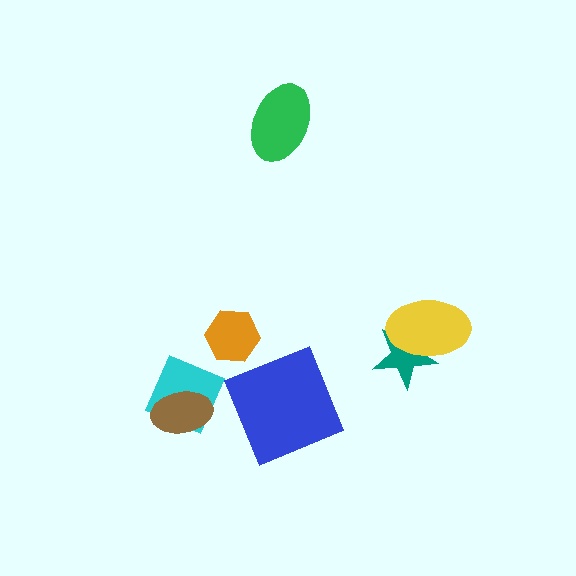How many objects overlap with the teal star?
1 object overlaps with the teal star.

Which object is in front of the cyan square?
The brown ellipse is in front of the cyan square.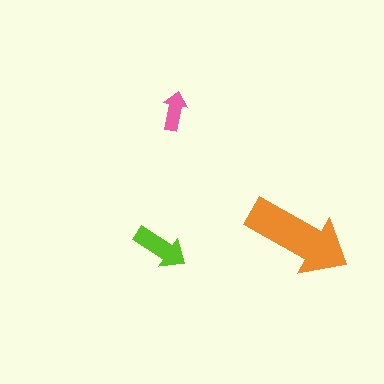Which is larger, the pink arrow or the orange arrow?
The orange one.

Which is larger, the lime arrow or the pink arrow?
The lime one.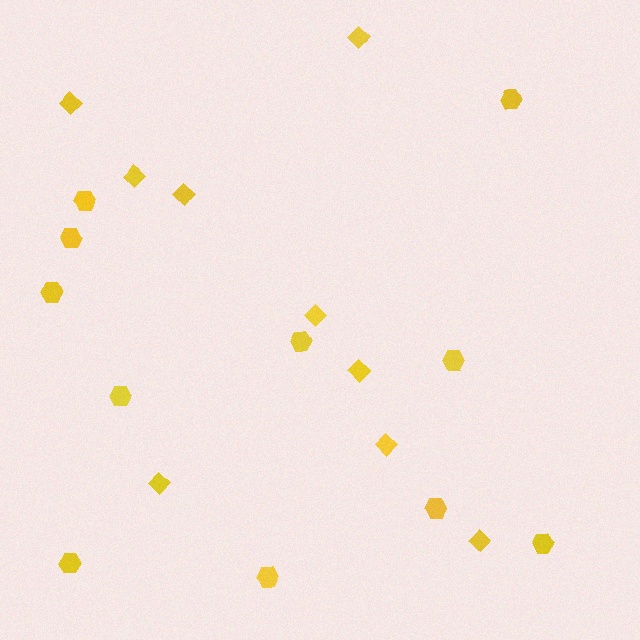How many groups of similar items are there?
There are 2 groups: one group of hexagons (11) and one group of diamonds (9).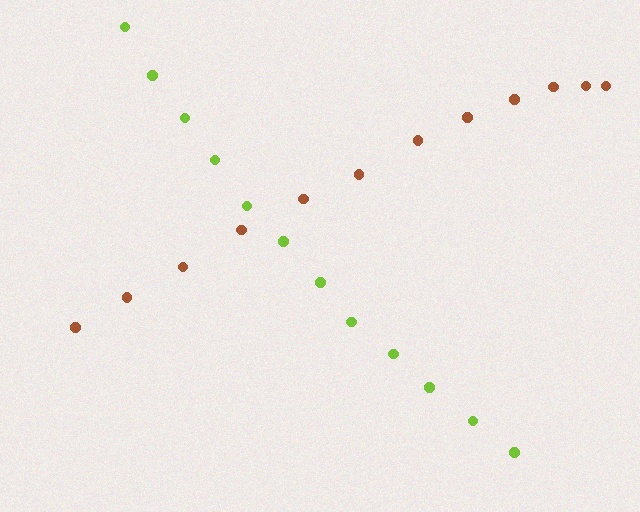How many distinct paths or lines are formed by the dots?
There are 2 distinct paths.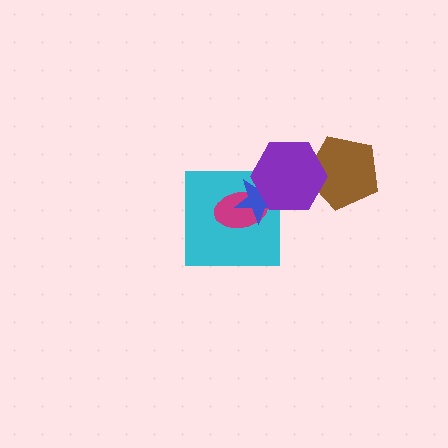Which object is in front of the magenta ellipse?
The blue star is in front of the magenta ellipse.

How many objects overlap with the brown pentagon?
1 object overlaps with the brown pentagon.